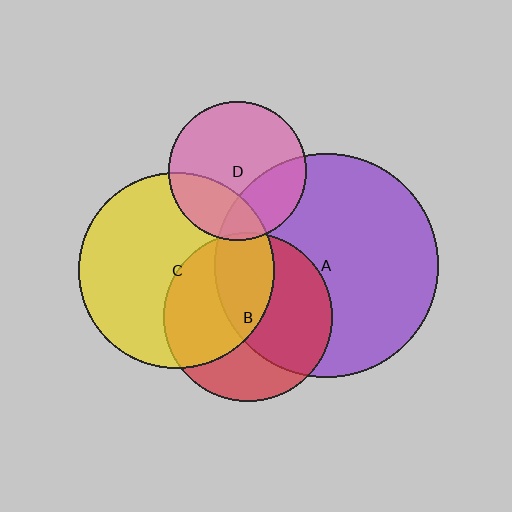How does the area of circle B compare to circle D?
Approximately 1.5 times.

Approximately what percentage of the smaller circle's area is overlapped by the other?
Approximately 20%.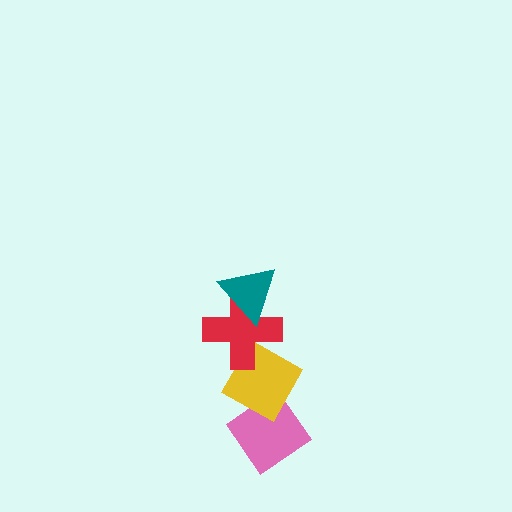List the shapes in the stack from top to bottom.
From top to bottom: the teal triangle, the red cross, the yellow diamond, the pink diamond.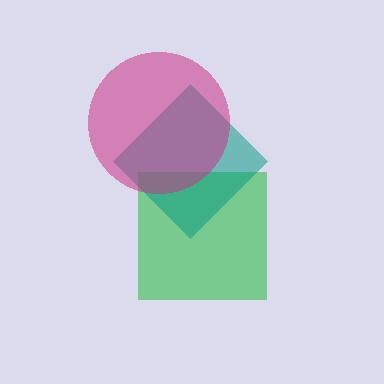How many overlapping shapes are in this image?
There are 3 overlapping shapes in the image.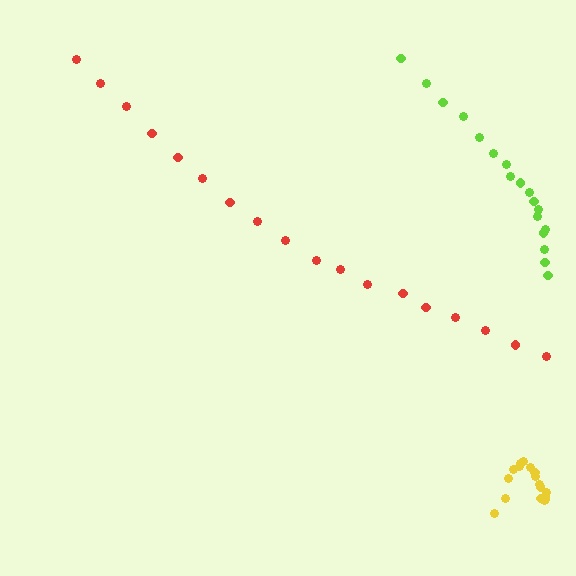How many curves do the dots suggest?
There are 3 distinct paths.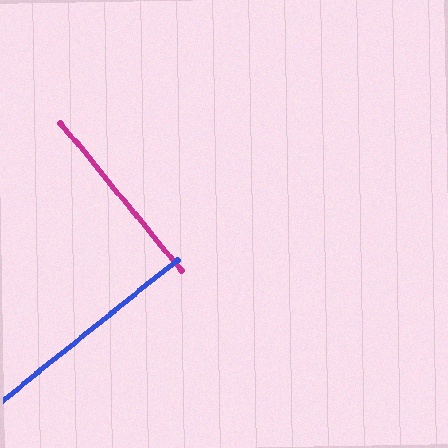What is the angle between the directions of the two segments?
Approximately 90 degrees.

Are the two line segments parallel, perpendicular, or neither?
Perpendicular — they meet at approximately 90°.